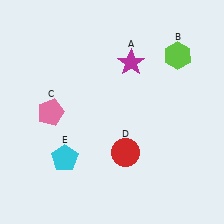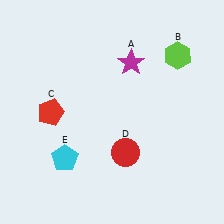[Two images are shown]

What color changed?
The pentagon (C) changed from pink in Image 1 to red in Image 2.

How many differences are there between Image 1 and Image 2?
There is 1 difference between the two images.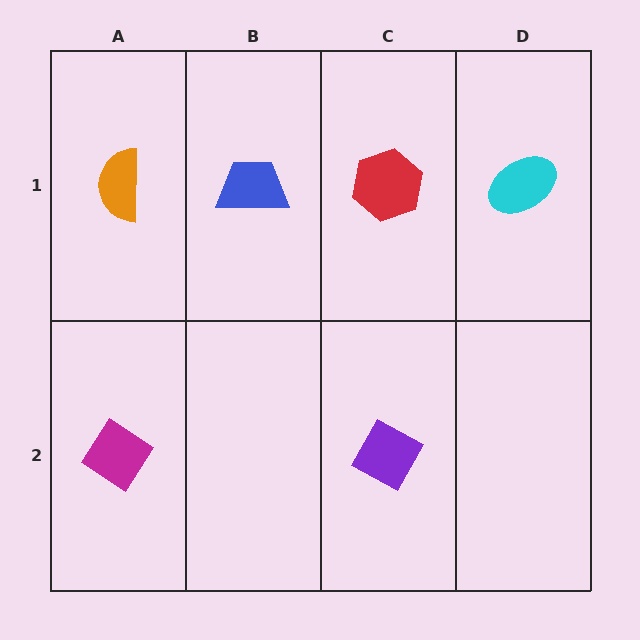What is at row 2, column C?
A purple diamond.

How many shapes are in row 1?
4 shapes.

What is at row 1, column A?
An orange semicircle.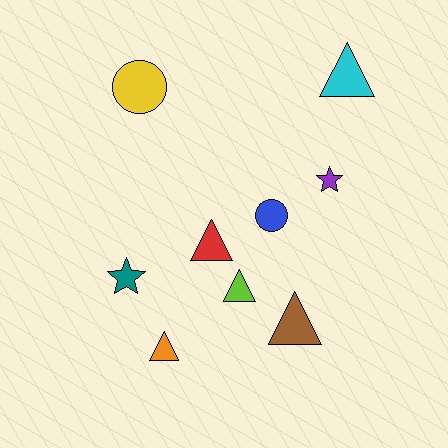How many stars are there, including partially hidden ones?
There are 2 stars.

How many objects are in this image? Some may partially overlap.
There are 9 objects.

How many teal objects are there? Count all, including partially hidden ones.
There is 1 teal object.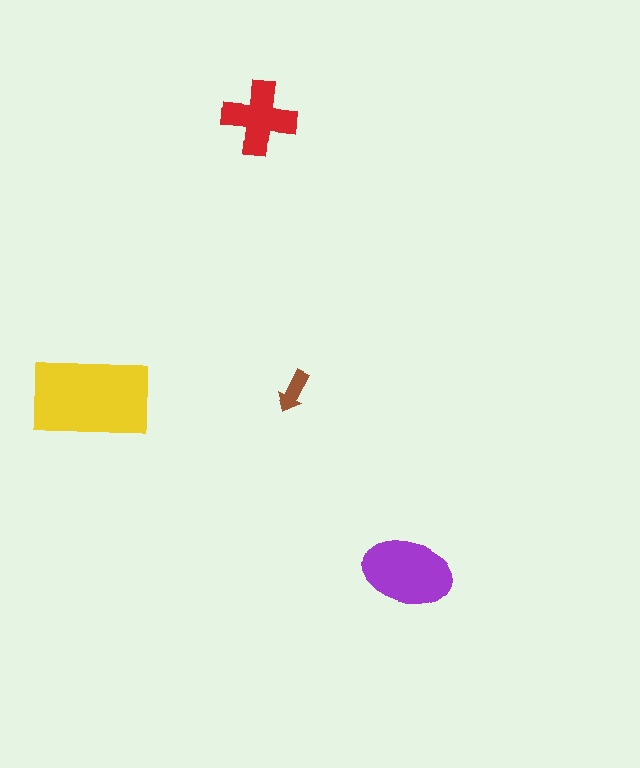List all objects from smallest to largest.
The brown arrow, the red cross, the purple ellipse, the yellow rectangle.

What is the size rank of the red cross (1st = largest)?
3rd.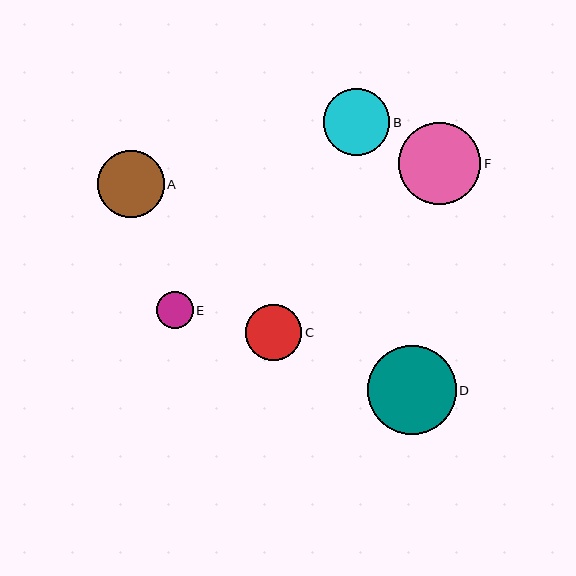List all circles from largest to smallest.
From largest to smallest: D, F, B, A, C, E.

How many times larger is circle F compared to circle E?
Circle F is approximately 2.2 times the size of circle E.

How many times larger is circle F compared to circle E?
Circle F is approximately 2.2 times the size of circle E.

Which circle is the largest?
Circle D is the largest with a size of approximately 89 pixels.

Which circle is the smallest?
Circle E is the smallest with a size of approximately 37 pixels.